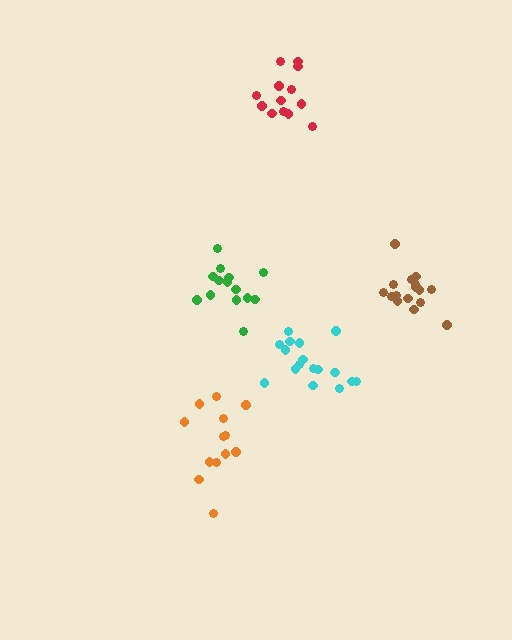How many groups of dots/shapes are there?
There are 5 groups.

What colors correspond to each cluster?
The clusters are colored: cyan, orange, green, brown, red.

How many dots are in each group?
Group 1: 17 dots, Group 2: 14 dots, Group 3: 14 dots, Group 4: 17 dots, Group 5: 13 dots (75 total).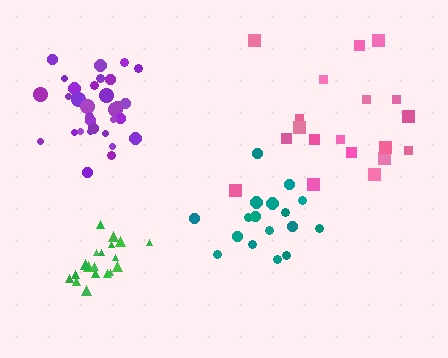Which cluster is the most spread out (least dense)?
Pink.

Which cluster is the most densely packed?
Green.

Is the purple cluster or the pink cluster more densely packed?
Purple.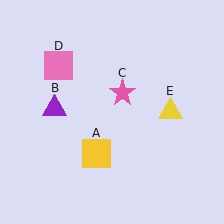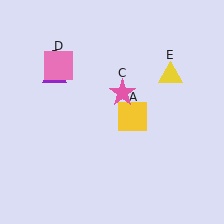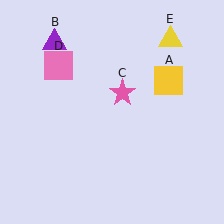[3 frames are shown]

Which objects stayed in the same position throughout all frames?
Pink star (object C) and pink square (object D) remained stationary.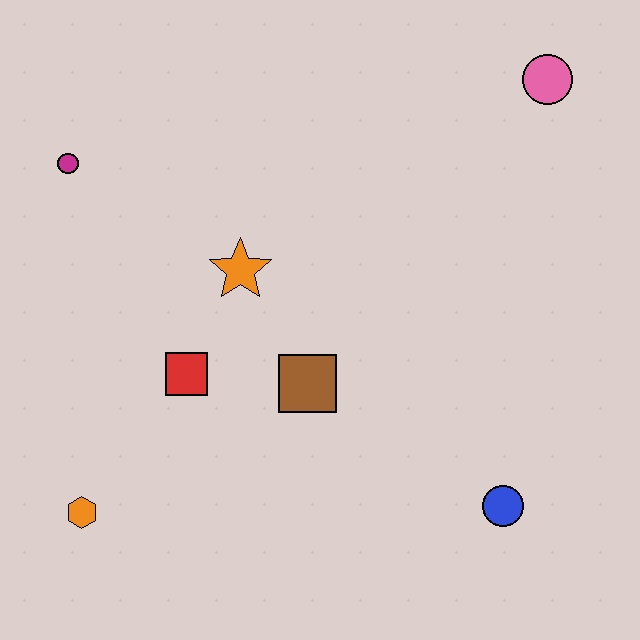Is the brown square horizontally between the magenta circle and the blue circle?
Yes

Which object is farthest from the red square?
The pink circle is farthest from the red square.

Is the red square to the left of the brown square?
Yes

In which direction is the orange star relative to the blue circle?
The orange star is to the left of the blue circle.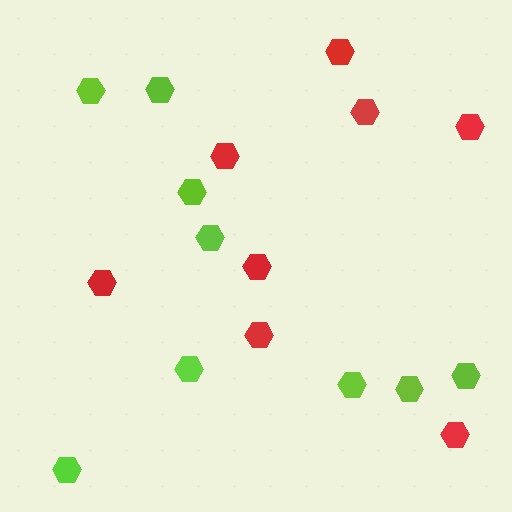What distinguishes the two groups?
There are 2 groups: one group of red hexagons (8) and one group of lime hexagons (9).